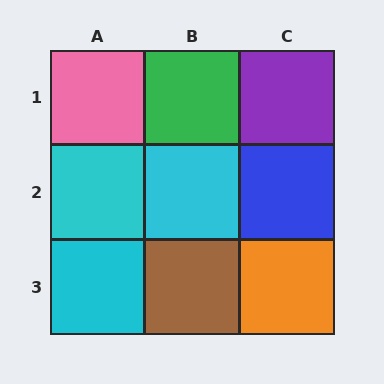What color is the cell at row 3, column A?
Cyan.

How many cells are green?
1 cell is green.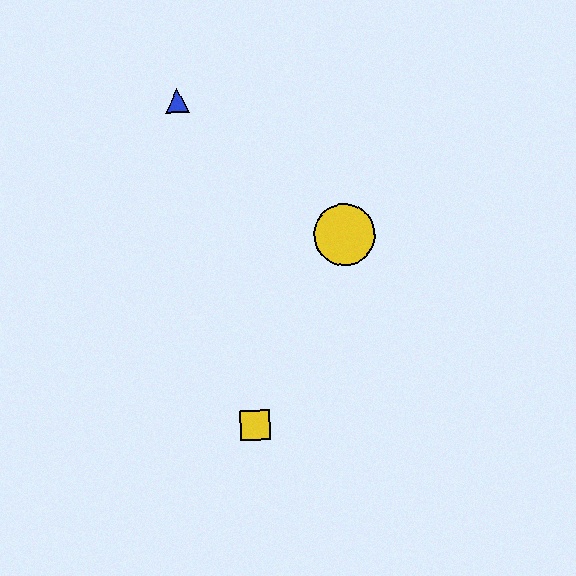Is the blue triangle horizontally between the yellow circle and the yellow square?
No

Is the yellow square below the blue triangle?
Yes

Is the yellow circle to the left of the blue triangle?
No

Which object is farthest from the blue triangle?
The yellow square is farthest from the blue triangle.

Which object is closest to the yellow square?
The yellow circle is closest to the yellow square.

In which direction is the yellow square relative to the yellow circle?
The yellow square is below the yellow circle.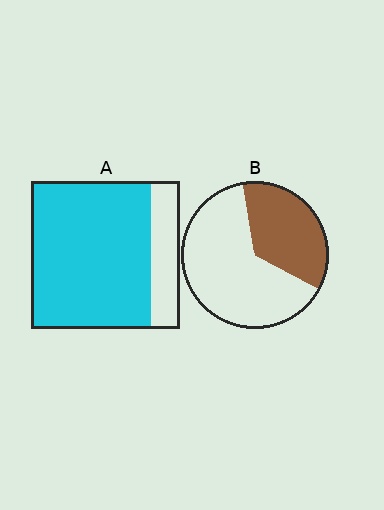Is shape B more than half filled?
No.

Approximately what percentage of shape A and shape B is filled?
A is approximately 80% and B is approximately 35%.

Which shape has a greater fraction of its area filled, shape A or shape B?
Shape A.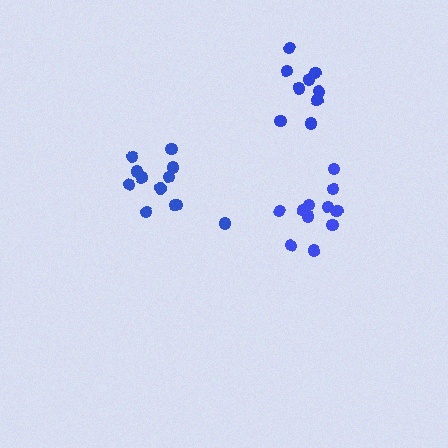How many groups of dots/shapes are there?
There are 3 groups.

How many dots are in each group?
Group 1: 11 dots, Group 2: 12 dots, Group 3: 9 dots (32 total).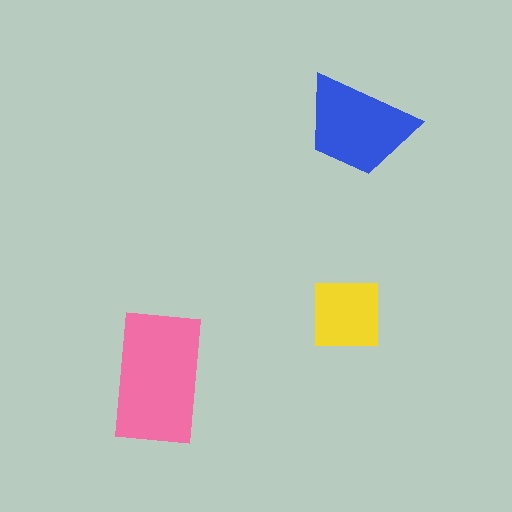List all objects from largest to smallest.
The pink rectangle, the blue trapezoid, the yellow square.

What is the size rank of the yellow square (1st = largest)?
3rd.